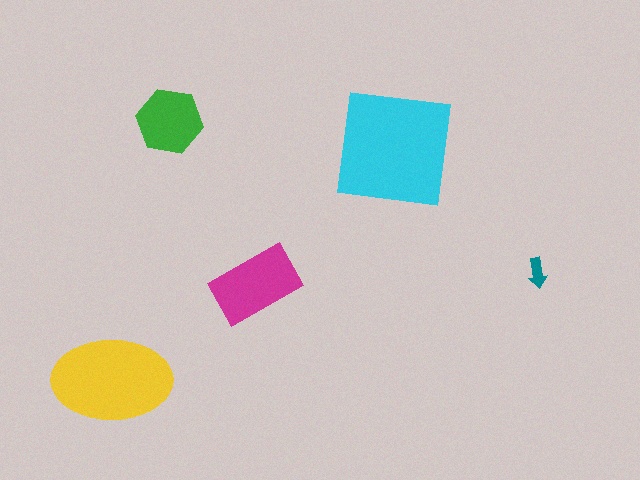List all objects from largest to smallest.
The cyan square, the yellow ellipse, the magenta rectangle, the green hexagon, the teal arrow.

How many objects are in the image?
There are 5 objects in the image.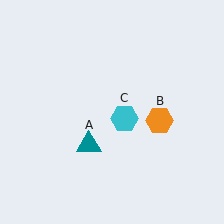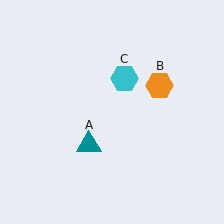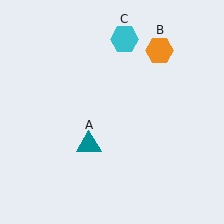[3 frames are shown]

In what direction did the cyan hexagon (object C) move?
The cyan hexagon (object C) moved up.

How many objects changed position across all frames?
2 objects changed position: orange hexagon (object B), cyan hexagon (object C).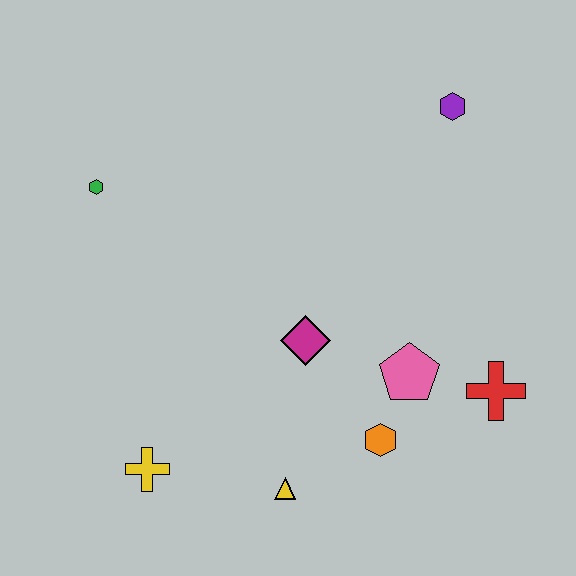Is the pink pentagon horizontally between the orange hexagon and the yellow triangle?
No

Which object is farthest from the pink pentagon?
The green hexagon is farthest from the pink pentagon.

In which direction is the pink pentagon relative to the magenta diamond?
The pink pentagon is to the right of the magenta diamond.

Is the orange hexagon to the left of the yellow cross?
No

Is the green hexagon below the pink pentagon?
No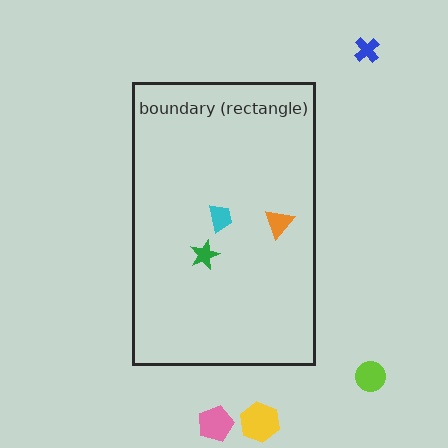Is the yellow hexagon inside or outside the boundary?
Outside.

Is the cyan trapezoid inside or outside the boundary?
Inside.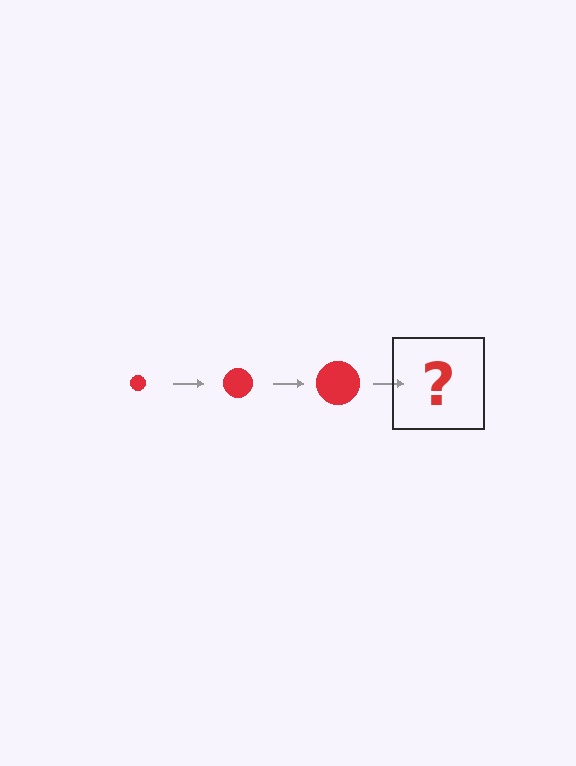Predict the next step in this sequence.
The next step is a red circle, larger than the previous one.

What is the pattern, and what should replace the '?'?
The pattern is that the circle gets progressively larger each step. The '?' should be a red circle, larger than the previous one.